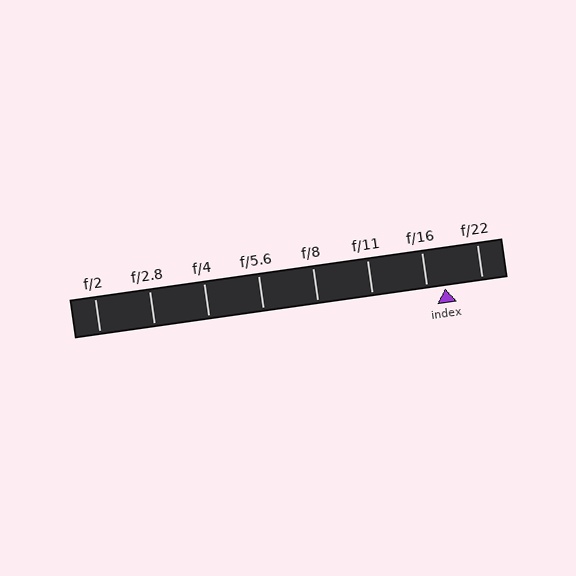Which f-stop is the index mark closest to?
The index mark is closest to f/16.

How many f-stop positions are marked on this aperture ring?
There are 8 f-stop positions marked.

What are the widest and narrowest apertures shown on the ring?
The widest aperture shown is f/2 and the narrowest is f/22.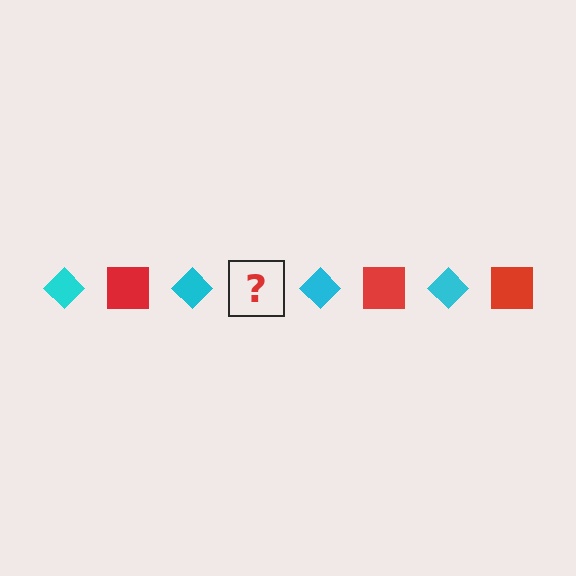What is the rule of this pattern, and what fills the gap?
The rule is that the pattern alternates between cyan diamond and red square. The gap should be filled with a red square.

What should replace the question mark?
The question mark should be replaced with a red square.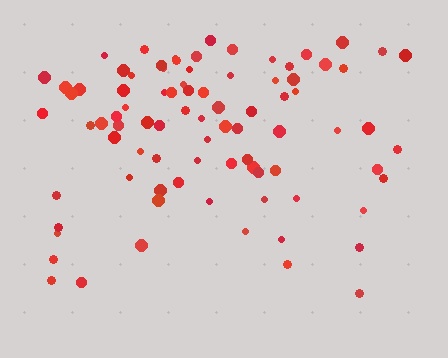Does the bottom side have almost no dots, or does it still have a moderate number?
Still a moderate number, just noticeably fewer than the top.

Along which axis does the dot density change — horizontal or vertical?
Vertical.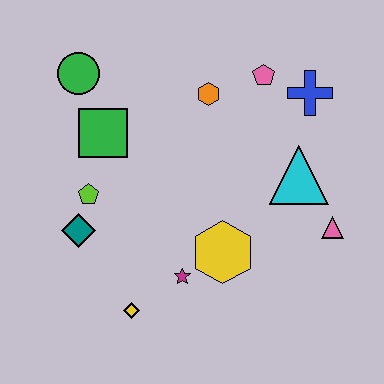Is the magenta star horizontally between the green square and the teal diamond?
No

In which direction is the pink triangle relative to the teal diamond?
The pink triangle is to the right of the teal diamond.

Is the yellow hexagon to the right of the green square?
Yes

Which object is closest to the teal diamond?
The lime pentagon is closest to the teal diamond.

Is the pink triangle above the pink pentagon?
No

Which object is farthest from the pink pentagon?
The yellow diamond is farthest from the pink pentagon.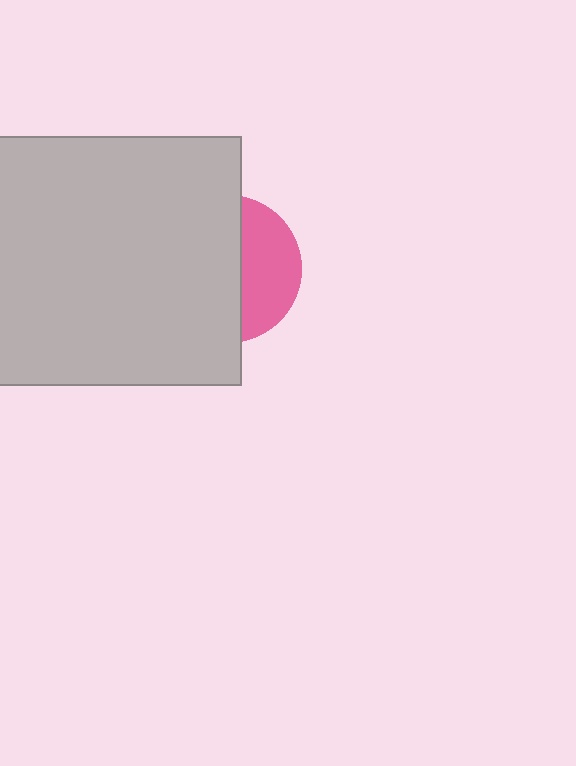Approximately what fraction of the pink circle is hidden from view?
Roughly 62% of the pink circle is hidden behind the light gray rectangle.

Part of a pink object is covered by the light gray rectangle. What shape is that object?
It is a circle.